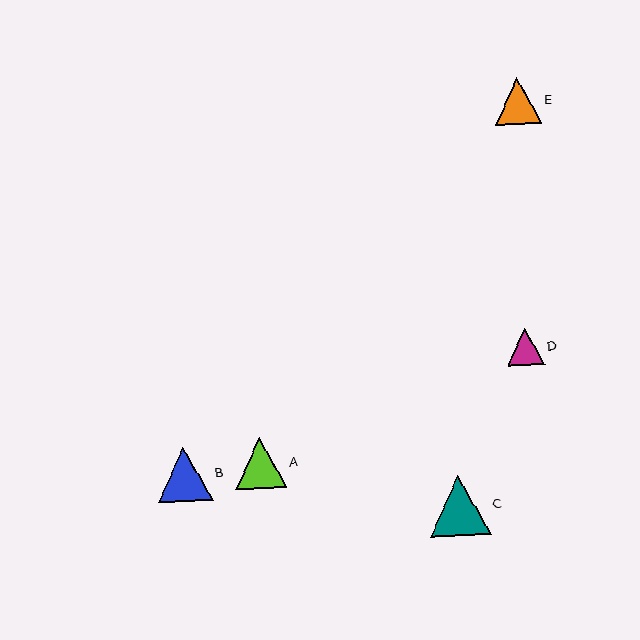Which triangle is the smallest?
Triangle D is the smallest with a size of approximately 37 pixels.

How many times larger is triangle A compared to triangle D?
Triangle A is approximately 1.4 times the size of triangle D.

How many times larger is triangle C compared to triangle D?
Triangle C is approximately 1.6 times the size of triangle D.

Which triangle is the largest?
Triangle C is the largest with a size of approximately 60 pixels.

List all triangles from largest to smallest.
From largest to smallest: C, B, A, E, D.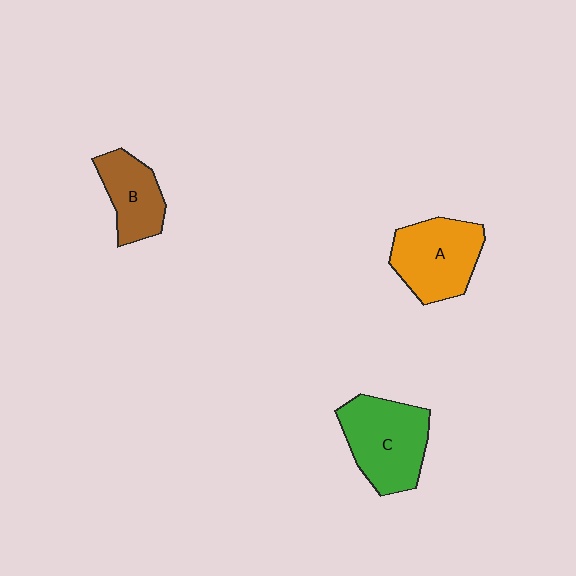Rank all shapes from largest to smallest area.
From largest to smallest: C (green), A (orange), B (brown).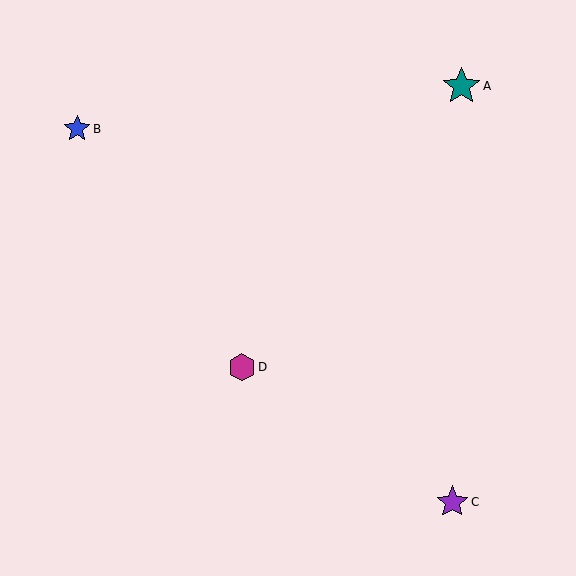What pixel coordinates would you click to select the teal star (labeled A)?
Click at (462, 86) to select the teal star A.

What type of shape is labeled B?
Shape B is a blue star.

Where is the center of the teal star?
The center of the teal star is at (462, 86).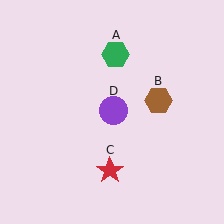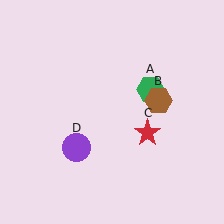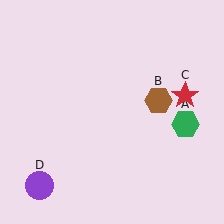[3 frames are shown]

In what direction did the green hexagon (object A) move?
The green hexagon (object A) moved down and to the right.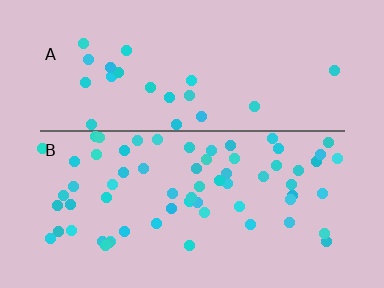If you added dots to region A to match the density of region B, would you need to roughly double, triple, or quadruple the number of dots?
Approximately triple.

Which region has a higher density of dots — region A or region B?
B (the bottom).